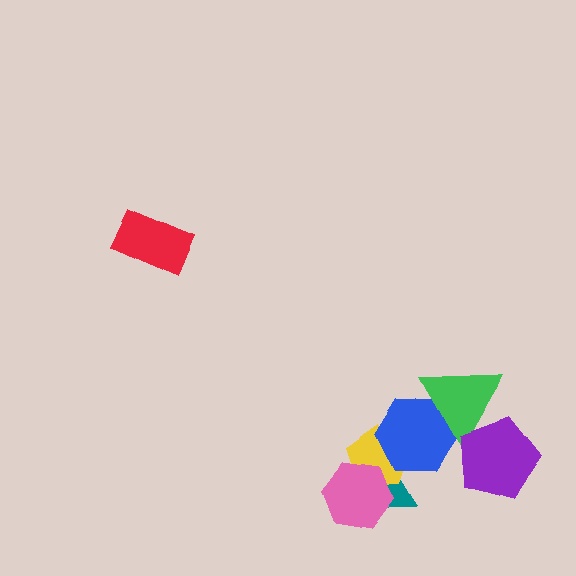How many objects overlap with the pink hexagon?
2 objects overlap with the pink hexagon.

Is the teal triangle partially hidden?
Yes, it is partially covered by another shape.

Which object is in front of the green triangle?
The purple pentagon is in front of the green triangle.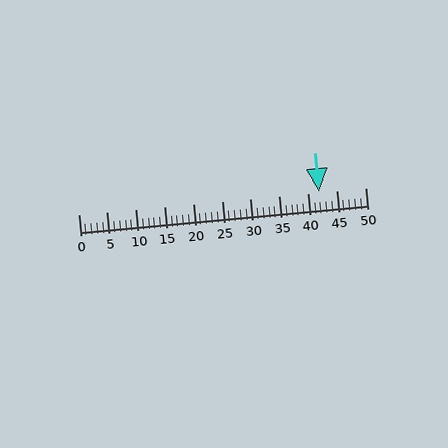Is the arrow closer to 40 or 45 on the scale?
The arrow is closer to 40.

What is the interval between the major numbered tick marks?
The major tick marks are spaced 5 units apart.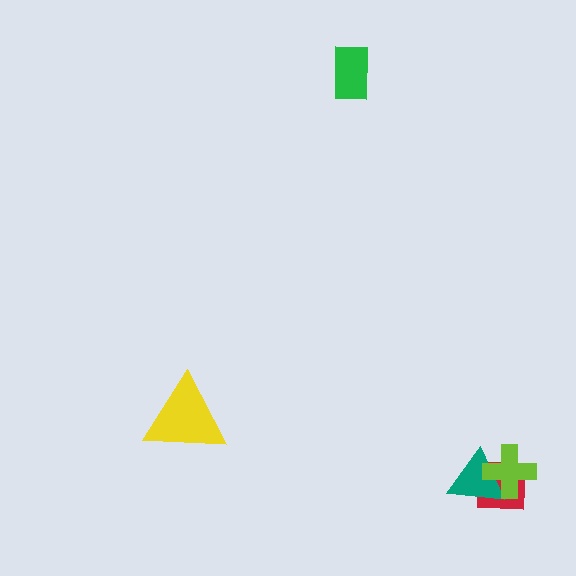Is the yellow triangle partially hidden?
No, no other shape covers it.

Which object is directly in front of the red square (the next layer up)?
The teal triangle is directly in front of the red square.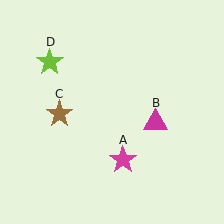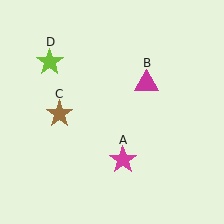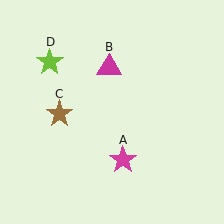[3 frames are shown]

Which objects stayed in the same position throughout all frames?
Magenta star (object A) and brown star (object C) and lime star (object D) remained stationary.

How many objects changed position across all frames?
1 object changed position: magenta triangle (object B).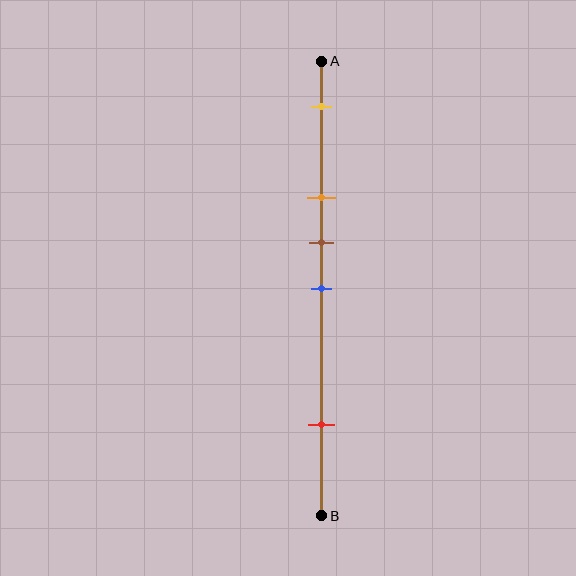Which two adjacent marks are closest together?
The brown and blue marks are the closest adjacent pair.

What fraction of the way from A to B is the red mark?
The red mark is approximately 80% (0.8) of the way from A to B.